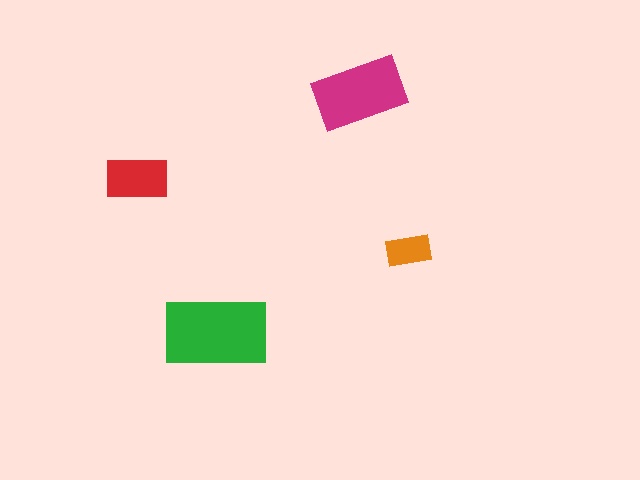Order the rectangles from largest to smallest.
the green one, the magenta one, the red one, the orange one.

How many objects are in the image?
There are 4 objects in the image.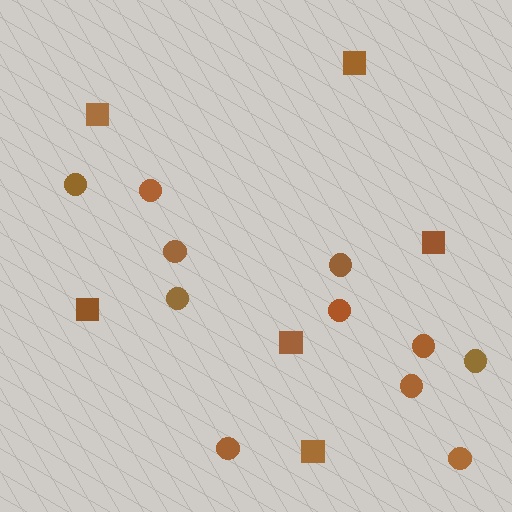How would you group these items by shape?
There are 2 groups: one group of circles (11) and one group of squares (6).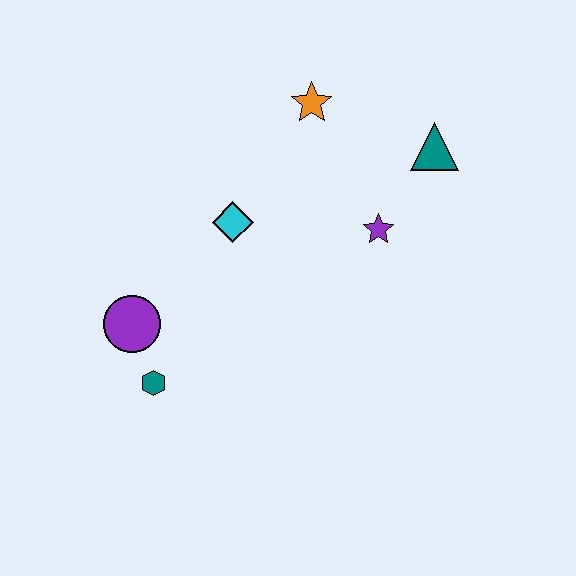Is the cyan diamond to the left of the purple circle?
No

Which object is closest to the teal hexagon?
The purple circle is closest to the teal hexagon.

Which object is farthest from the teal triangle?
The teal hexagon is farthest from the teal triangle.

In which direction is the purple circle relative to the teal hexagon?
The purple circle is above the teal hexagon.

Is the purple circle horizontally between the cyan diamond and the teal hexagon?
No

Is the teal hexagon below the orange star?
Yes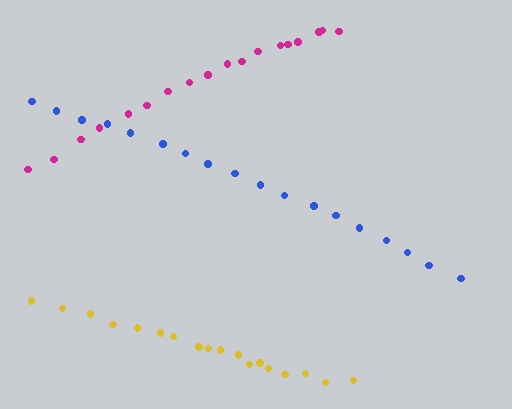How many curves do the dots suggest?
There are 3 distinct paths.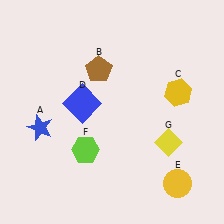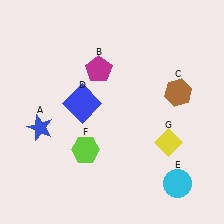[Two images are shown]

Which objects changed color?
B changed from brown to magenta. C changed from yellow to brown. E changed from yellow to cyan.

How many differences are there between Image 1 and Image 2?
There are 3 differences between the two images.